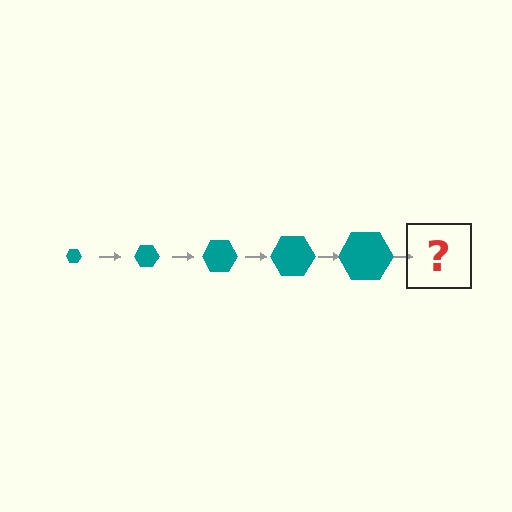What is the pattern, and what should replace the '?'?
The pattern is that the hexagon gets progressively larger each step. The '?' should be a teal hexagon, larger than the previous one.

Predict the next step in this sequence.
The next step is a teal hexagon, larger than the previous one.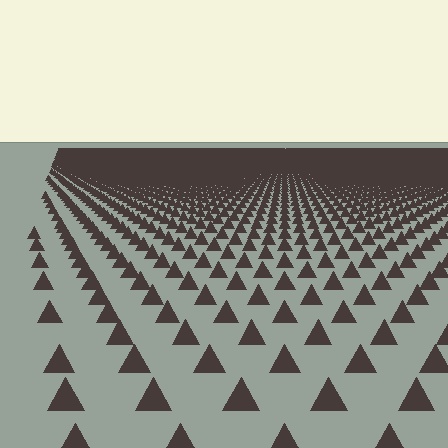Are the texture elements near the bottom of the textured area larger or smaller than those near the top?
Larger. Near the bottom, elements are closer to the viewer and appear at a bigger on-screen size.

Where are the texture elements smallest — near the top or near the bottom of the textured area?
Near the top.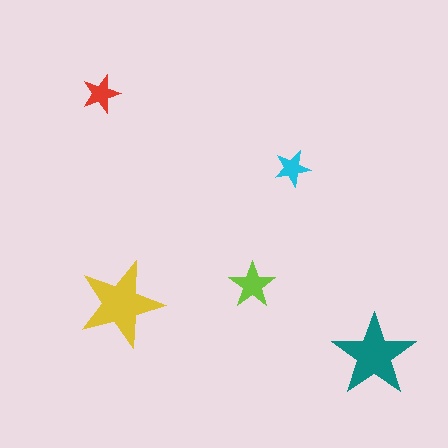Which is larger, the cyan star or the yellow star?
The yellow one.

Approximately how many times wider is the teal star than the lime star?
About 2 times wider.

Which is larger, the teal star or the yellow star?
The yellow one.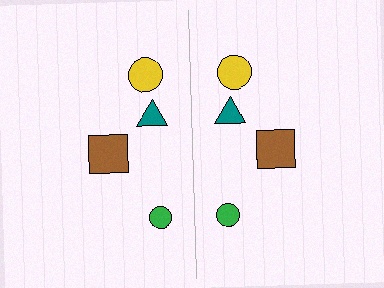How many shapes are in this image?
There are 8 shapes in this image.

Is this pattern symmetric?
Yes, this pattern has bilateral (reflection) symmetry.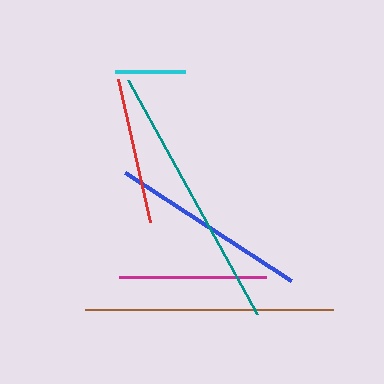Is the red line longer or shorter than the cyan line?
The red line is longer than the cyan line.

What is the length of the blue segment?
The blue segment is approximately 198 pixels long.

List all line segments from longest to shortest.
From longest to shortest: teal, brown, blue, magenta, red, cyan.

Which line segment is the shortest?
The cyan line is the shortest at approximately 70 pixels.